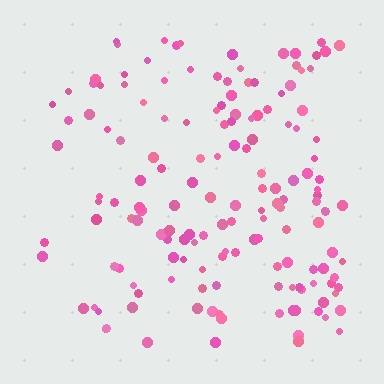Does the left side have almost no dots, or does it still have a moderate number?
Still a moderate number, just noticeably fewer than the right.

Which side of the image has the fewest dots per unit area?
The left.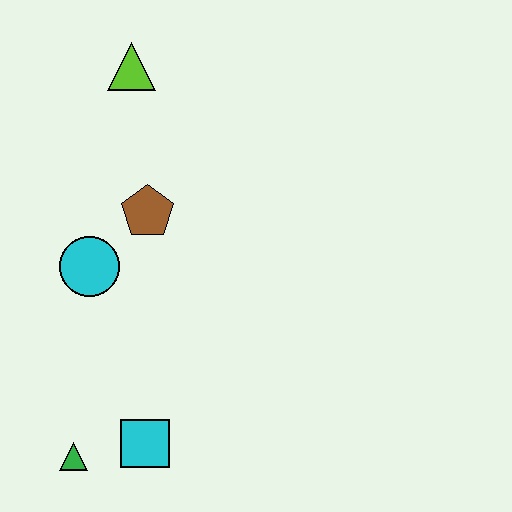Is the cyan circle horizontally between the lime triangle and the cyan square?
No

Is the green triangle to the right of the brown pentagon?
No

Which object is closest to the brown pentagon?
The cyan circle is closest to the brown pentagon.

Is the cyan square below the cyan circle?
Yes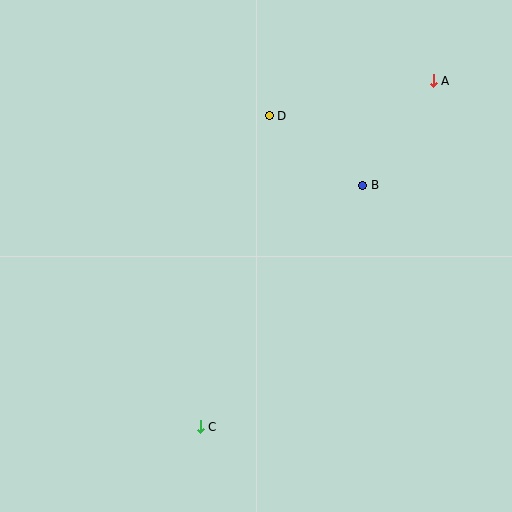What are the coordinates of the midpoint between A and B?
The midpoint between A and B is at (398, 133).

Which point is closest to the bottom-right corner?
Point C is closest to the bottom-right corner.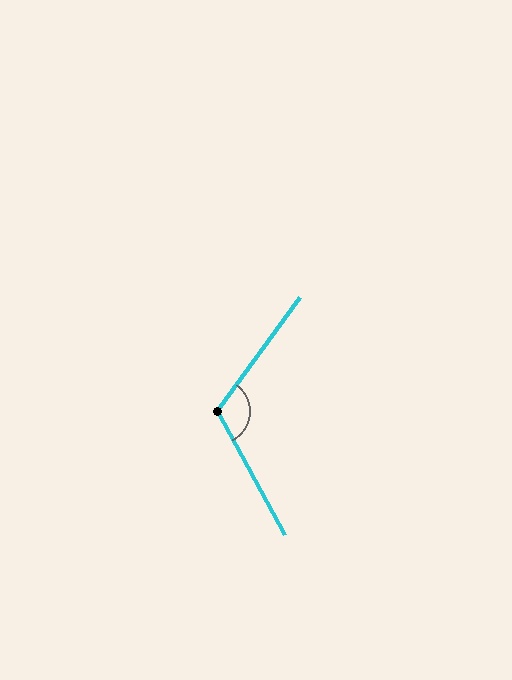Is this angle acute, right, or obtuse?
It is obtuse.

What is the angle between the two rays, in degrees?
Approximately 115 degrees.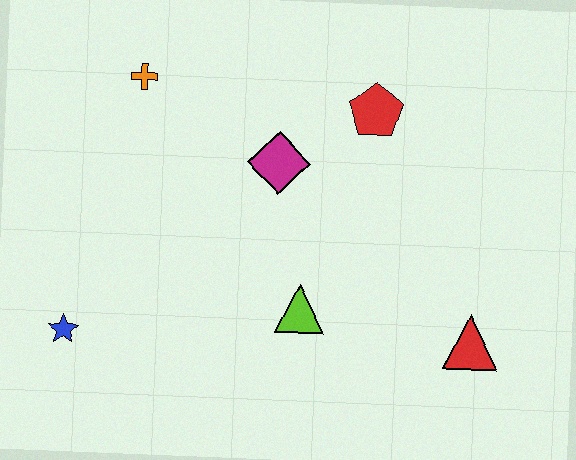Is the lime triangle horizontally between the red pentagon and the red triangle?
No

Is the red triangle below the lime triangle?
Yes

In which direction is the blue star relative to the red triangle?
The blue star is to the left of the red triangle.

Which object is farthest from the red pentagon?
The blue star is farthest from the red pentagon.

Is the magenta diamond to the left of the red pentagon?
Yes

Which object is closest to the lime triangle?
The magenta diamond is closest to the lime triangle.